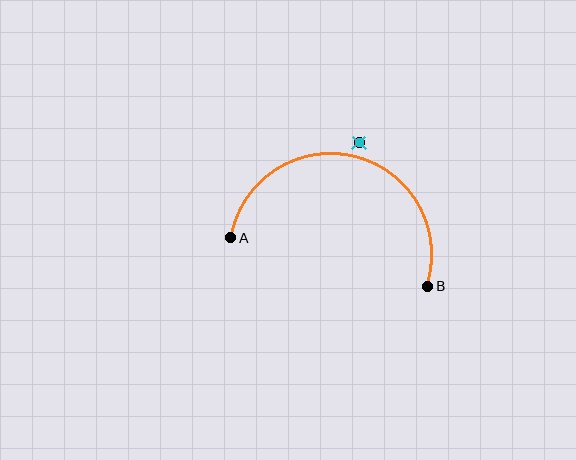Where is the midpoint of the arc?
The arc midpoint is the point on the curve farthest from the straight line joining A and B. It sits above that line.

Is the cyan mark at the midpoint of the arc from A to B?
No — the cyan mark does not lie on the arc at all. It sits slightly outside the curve.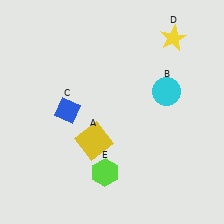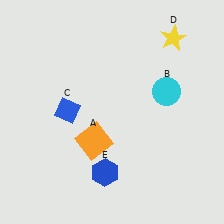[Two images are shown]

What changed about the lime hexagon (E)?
In Image 1, E is lime. In Image 2, it changed to blue.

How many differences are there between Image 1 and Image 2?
There are 2 differences between the two images.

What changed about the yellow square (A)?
In Image 1, A is yellow. In Image 2, it changed to orange.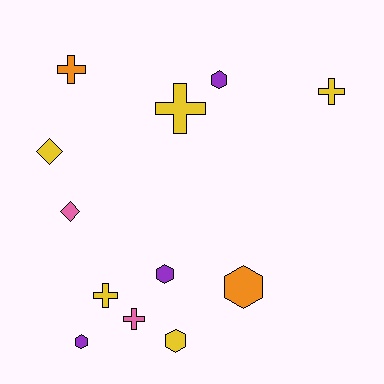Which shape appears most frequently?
Hexagon, with 5 objects.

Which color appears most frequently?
Yellow, with 5 objects.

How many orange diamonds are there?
There are no orange diamonds.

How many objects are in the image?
There are 12 objects.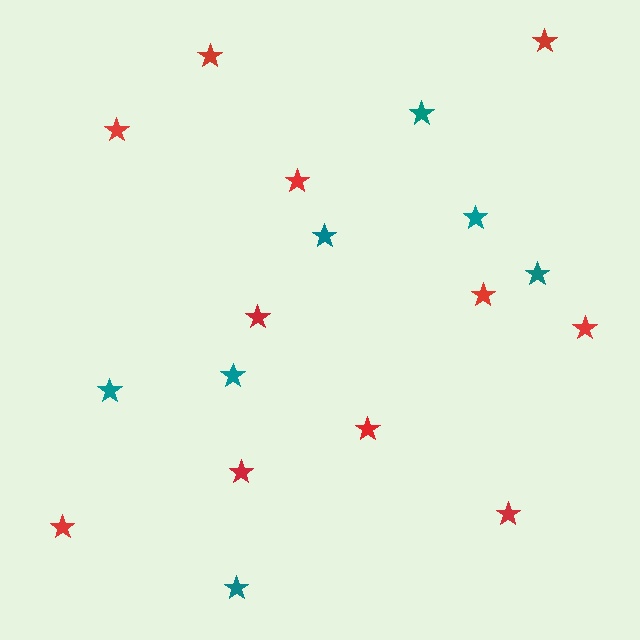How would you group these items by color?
There are 2 groups: one group of red stars (11) and one group of teal stars (7).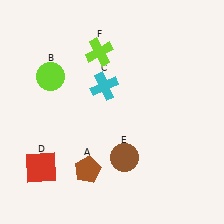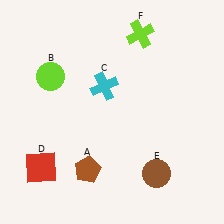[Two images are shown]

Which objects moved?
The objects that moved are: the brown circle (E), the lime cross (F).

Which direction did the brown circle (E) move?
The brown circle (E) moved right.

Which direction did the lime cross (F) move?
The lime cross (F) moved right.